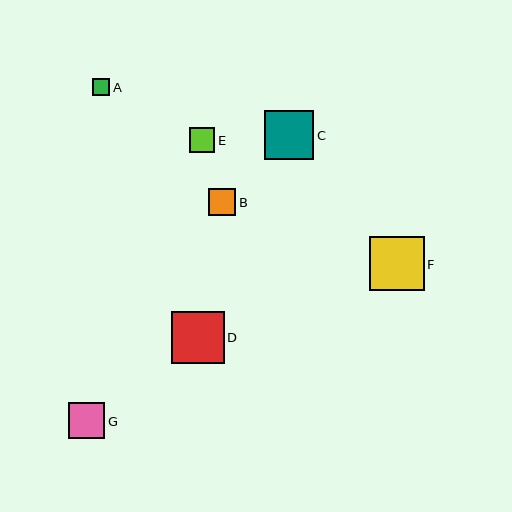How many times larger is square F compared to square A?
Square F is approximately 3.1 times the size of square A.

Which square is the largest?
Square F is the largest with a size of approximately 55 pixels.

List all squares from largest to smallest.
From largest to smallest: F, D, C, G, B, E, A.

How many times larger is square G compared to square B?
Square G is approximately 1.3 times the size of square B.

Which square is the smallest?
Square A is the smallest with a size of approximately 18 pixels.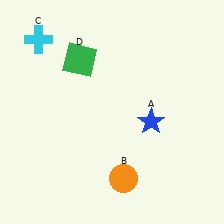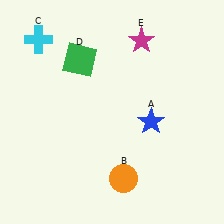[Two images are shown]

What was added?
A magenta star (E) was added in Image 2.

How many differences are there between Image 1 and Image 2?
There is 1 difference between the two images.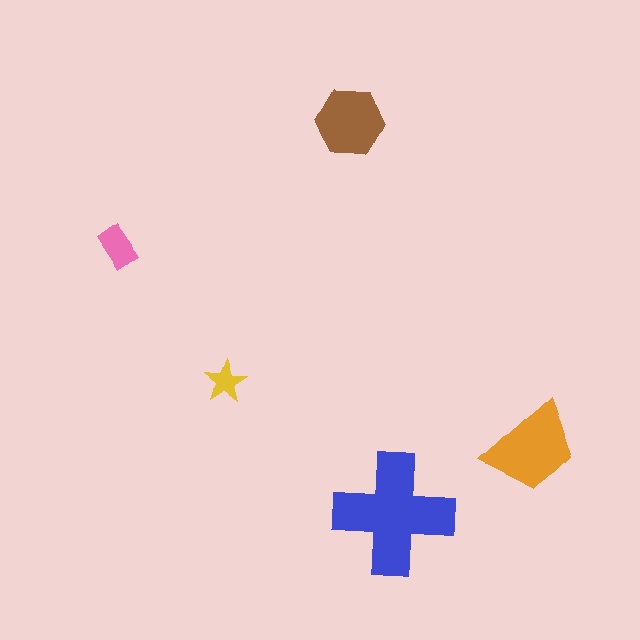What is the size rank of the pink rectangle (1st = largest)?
4th.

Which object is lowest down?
The blue cross is bottommost.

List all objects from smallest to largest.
The yellow star, the pink rectangle, the brown hexagon, the orange trapezoid, the blue cross.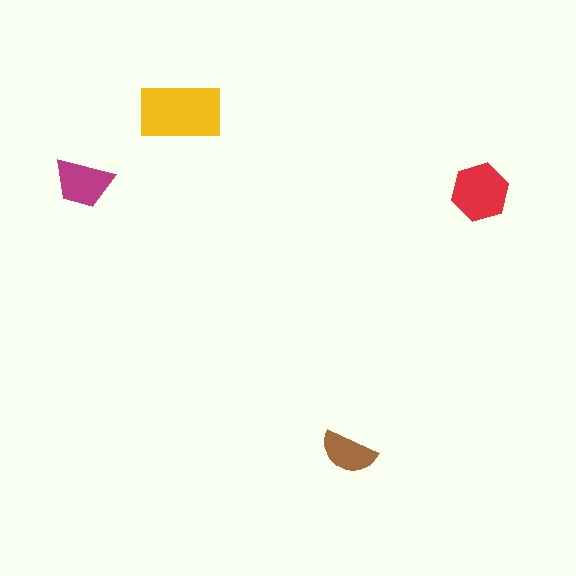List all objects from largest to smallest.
The yellow rectangle, the red hexagon, the magenta trapezoid, the brown semicircle.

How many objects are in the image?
There are 4 objects in the image.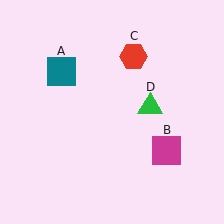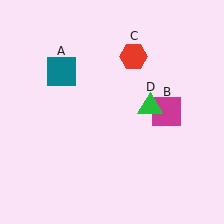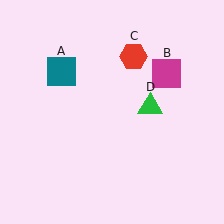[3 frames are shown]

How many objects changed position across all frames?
1 object changed position: magenta square (object B).